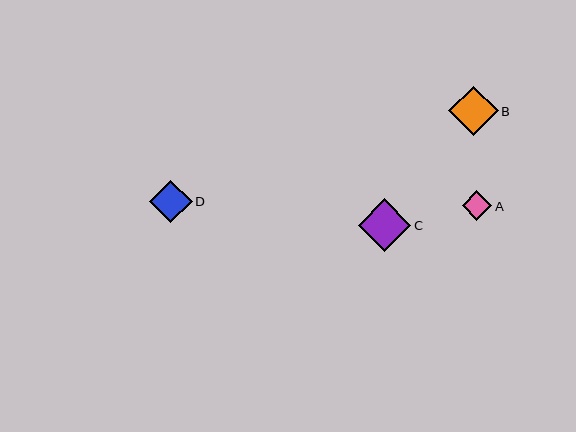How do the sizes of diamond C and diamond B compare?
Diamond C and diamond B are approximately the same size.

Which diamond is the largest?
Diamond C is the largest with a size of approximately 53 pixels.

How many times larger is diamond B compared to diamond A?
Diamond B is approximately 1.7 times the size of diamond A.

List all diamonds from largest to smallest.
From largest to smallest: C, B, D, A.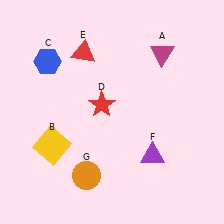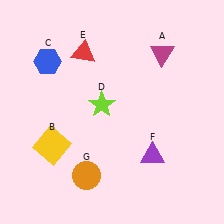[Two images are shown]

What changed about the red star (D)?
In Image 1, D is red. In Image 2, it changed to lime.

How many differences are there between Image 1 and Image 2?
There is 1 difference between the two images.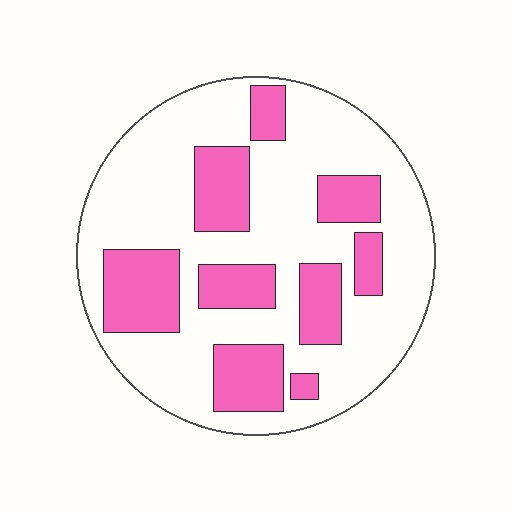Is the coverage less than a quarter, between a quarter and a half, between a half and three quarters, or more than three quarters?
Between a quarter and a half.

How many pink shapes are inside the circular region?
9.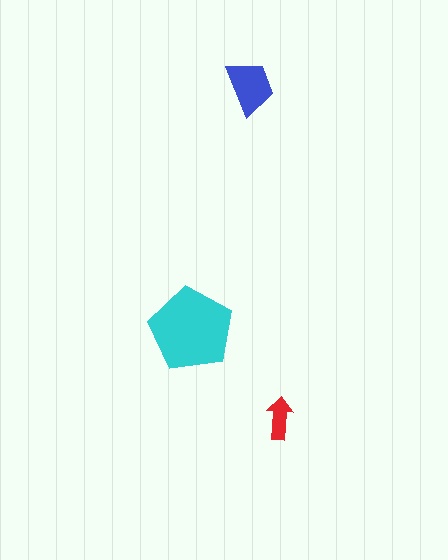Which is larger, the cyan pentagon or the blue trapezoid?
The cyan pentagon.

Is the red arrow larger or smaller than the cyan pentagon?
Smaller.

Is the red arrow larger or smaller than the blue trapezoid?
Smaller.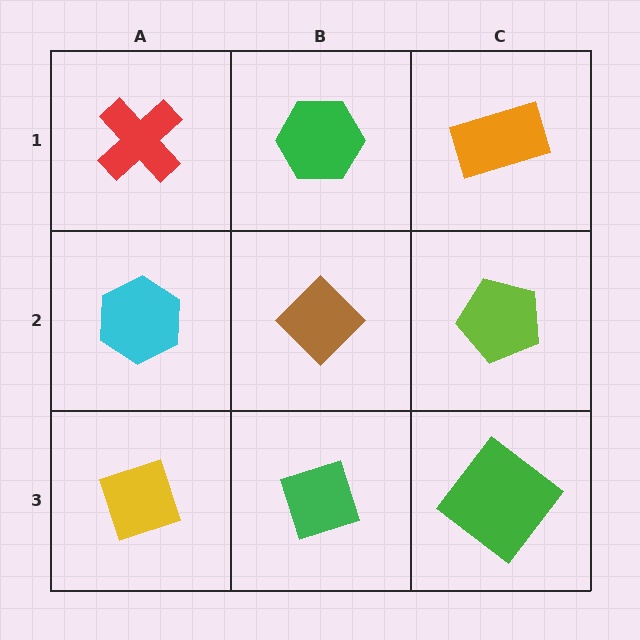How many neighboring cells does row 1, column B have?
3.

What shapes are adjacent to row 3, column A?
A cyan hexagon (row 2, column A), a green diamond (row 3, column B).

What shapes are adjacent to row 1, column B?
A brown diamond (row 2, column B), a red cross (row 1, column A), an orange rectangle (row 1, column C).